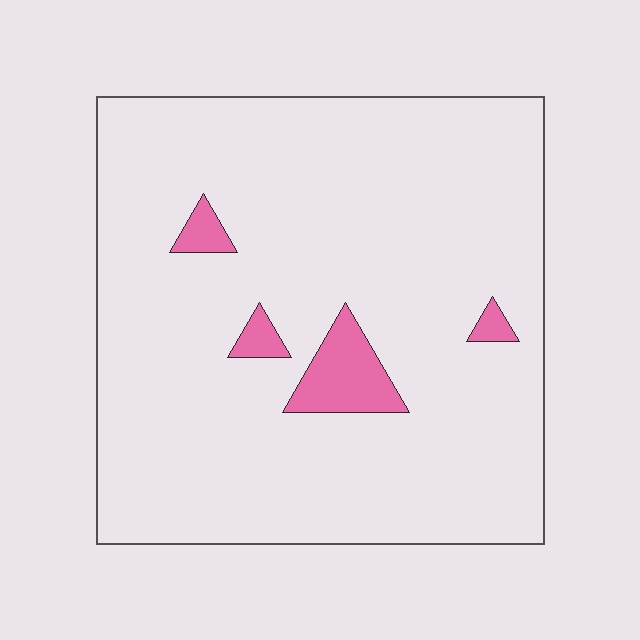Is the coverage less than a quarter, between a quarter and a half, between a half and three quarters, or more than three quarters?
Less than a quarter.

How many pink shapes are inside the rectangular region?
4.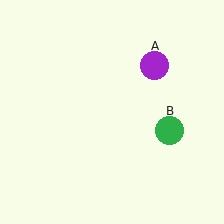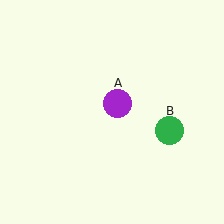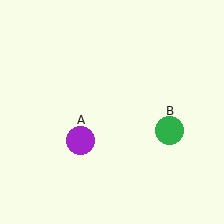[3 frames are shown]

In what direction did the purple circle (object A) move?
The purple circle (object A) moved down and to the left.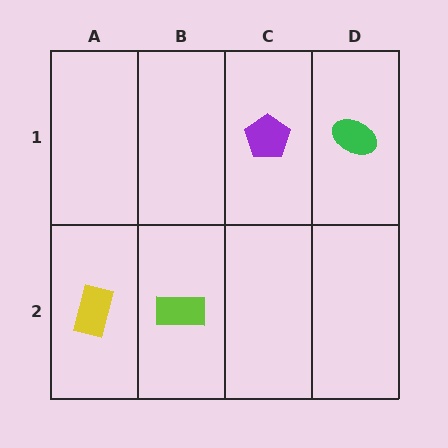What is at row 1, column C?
A purple pentagon.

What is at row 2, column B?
A lime rectangle.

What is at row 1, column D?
A green ellipse.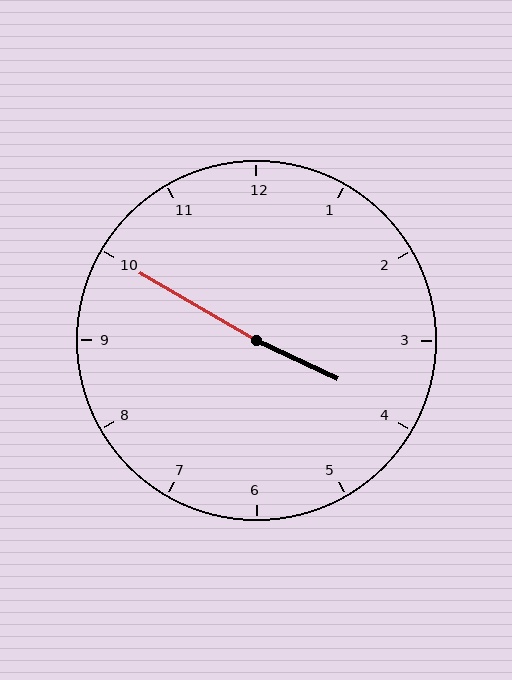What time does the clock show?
3:50.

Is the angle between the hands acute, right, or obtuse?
It is obtuse.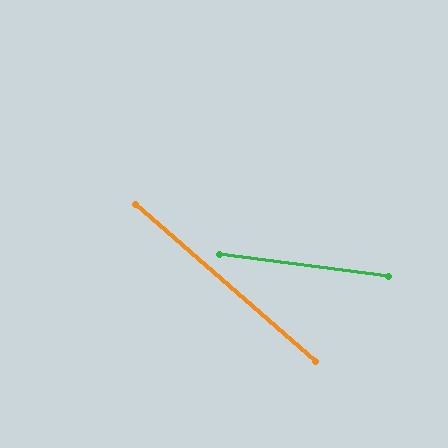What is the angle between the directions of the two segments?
Approximately 34 degrees.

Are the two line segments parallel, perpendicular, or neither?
Neither parallel nor perpendicular — they differ by about 34°.